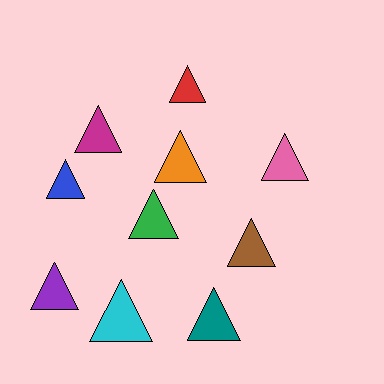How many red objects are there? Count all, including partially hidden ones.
There is 1 red object.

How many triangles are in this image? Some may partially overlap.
There are 10 triangles.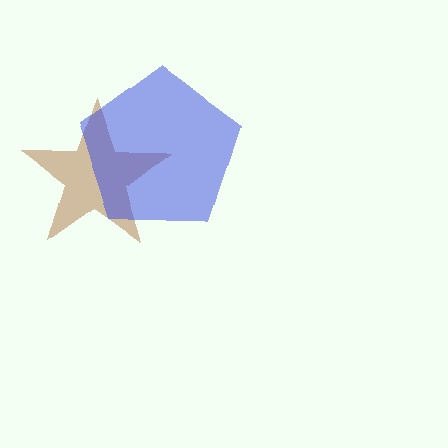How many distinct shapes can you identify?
There are 2 distinct shapes: a brown star, a blue pentagon.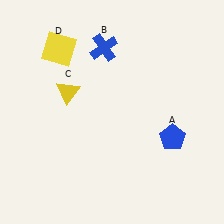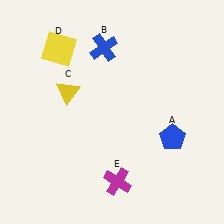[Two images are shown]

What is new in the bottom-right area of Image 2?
A magenta cross (E) was added in the bottom-right area of Image 2.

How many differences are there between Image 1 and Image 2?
There is 1 difference between the two images.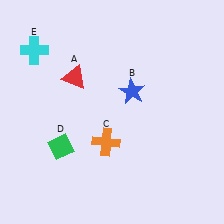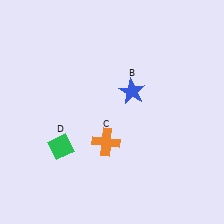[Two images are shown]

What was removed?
The cyan cross (E), the red triangle (A) were removed in Image 2.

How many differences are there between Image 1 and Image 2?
There are 2 differences between the two images.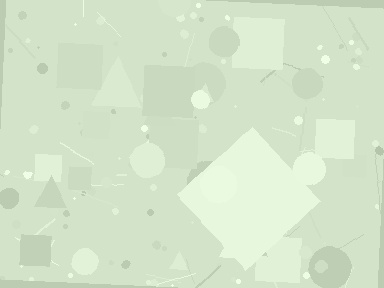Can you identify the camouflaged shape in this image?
The camouflaged shape is a diamond.